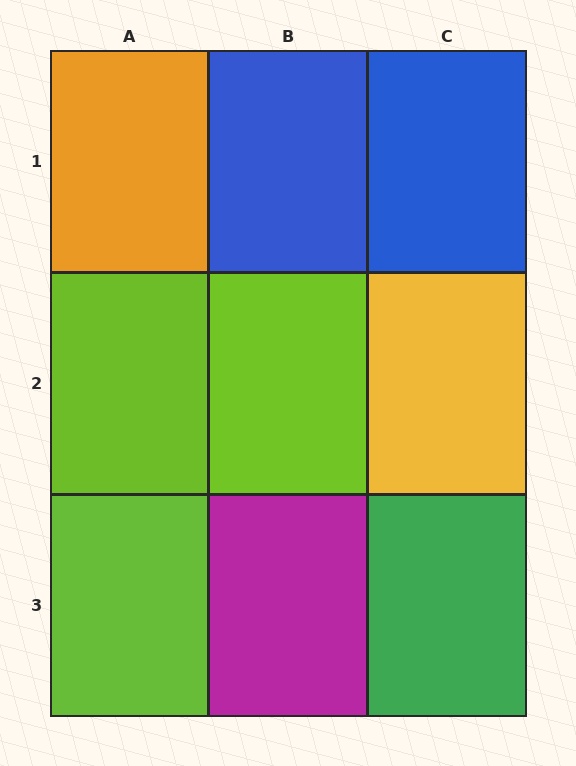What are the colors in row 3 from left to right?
Lime, magenta, green.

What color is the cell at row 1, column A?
Orange.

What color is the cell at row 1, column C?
Blue.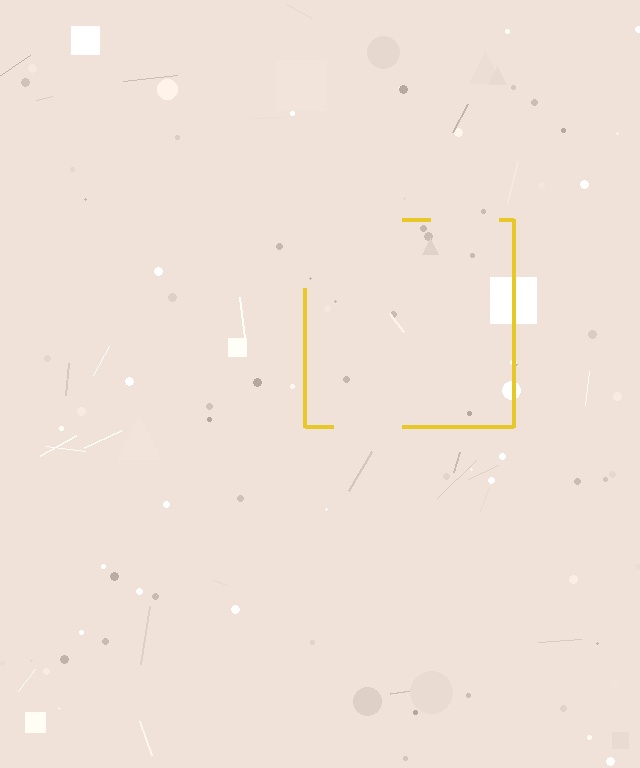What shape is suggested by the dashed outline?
The dashed outline suggests a square.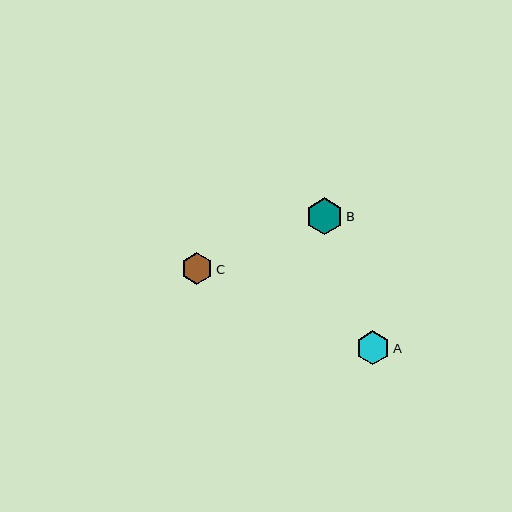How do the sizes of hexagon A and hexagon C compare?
Hexagon A and hexagon C are approximately the same size.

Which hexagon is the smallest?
Hexagon C is the smallest with a size of approximately 32 pixels.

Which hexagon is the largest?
Hexagon B is the largest with a size of approximately 36 pixels.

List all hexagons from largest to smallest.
From largest to smallest: B, A, C.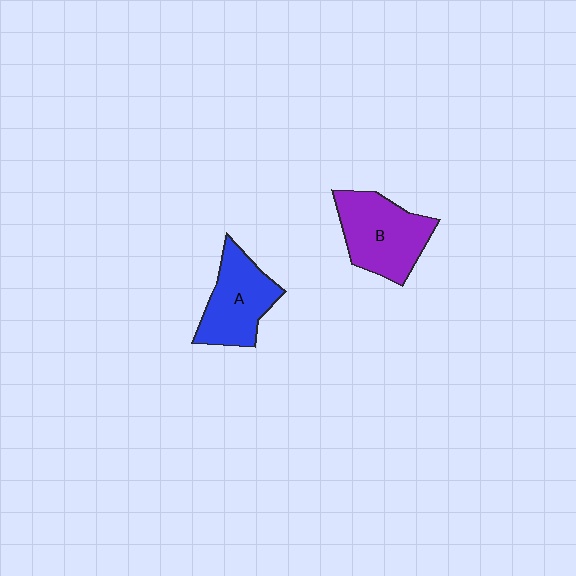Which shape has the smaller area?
Shape A (blue).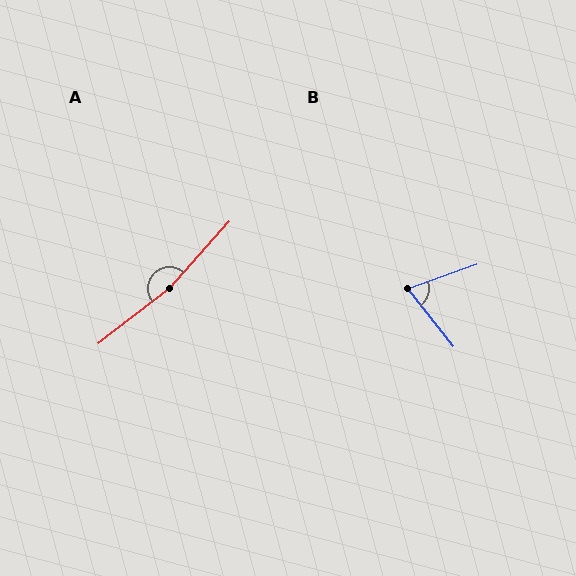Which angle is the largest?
A, at approximately 170 degrees.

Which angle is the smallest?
B, at approximately 72 degrees.